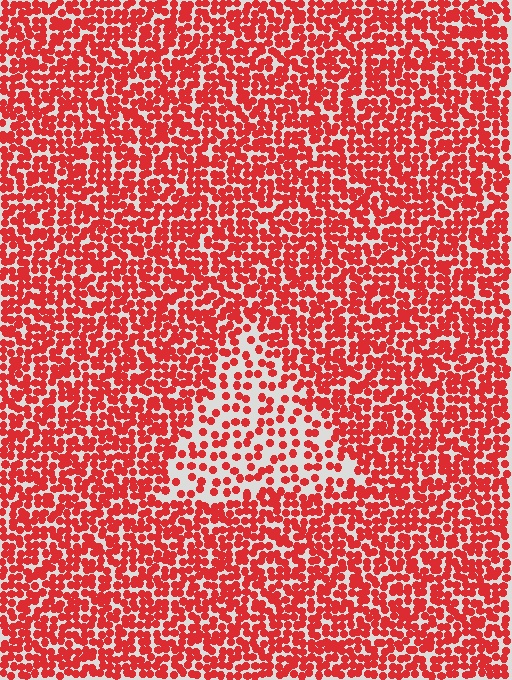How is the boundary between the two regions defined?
The boundary is defined by a change in element density (approximately 2.0x ratio). All elements are the same color, size, and shape.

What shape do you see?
I see a triangle.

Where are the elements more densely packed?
The elements are more densely packed outside the triangle boundary.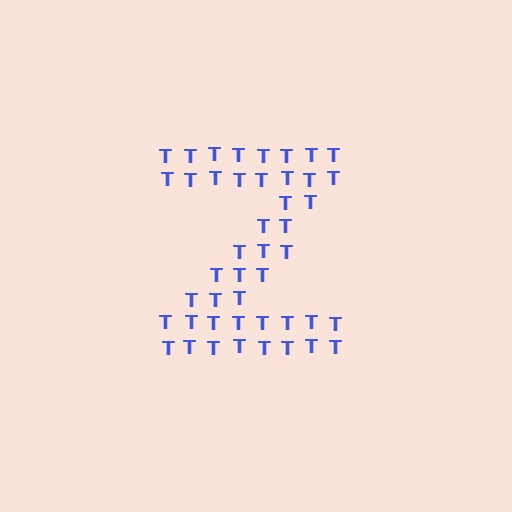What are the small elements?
The small elements are letter T's.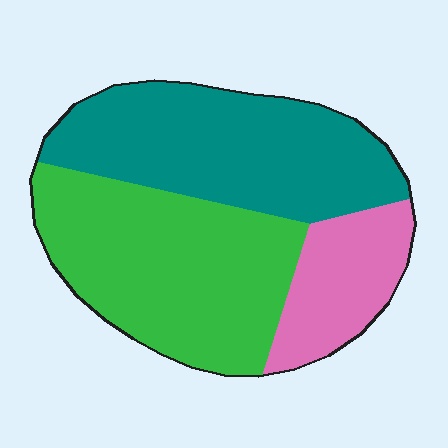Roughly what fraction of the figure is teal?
Teal takes up about two fifths (2/5) of the figure.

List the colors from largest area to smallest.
From largest to smallest: green, teal, pink.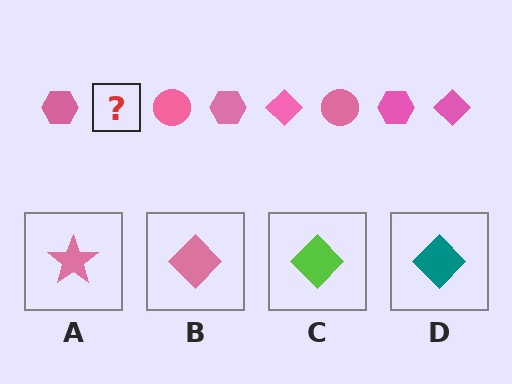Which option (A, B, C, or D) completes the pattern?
B.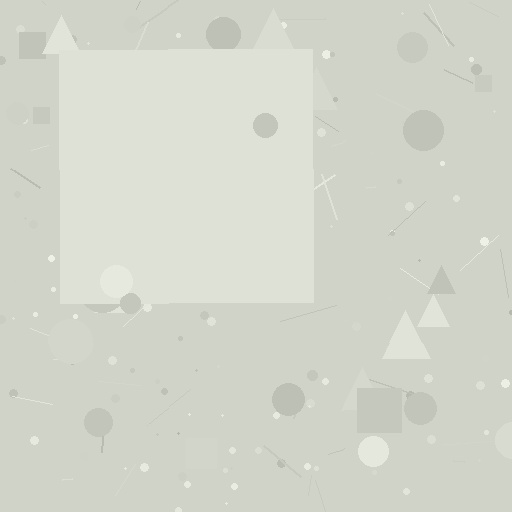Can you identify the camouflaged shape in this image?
The camouflaged shape is a square.